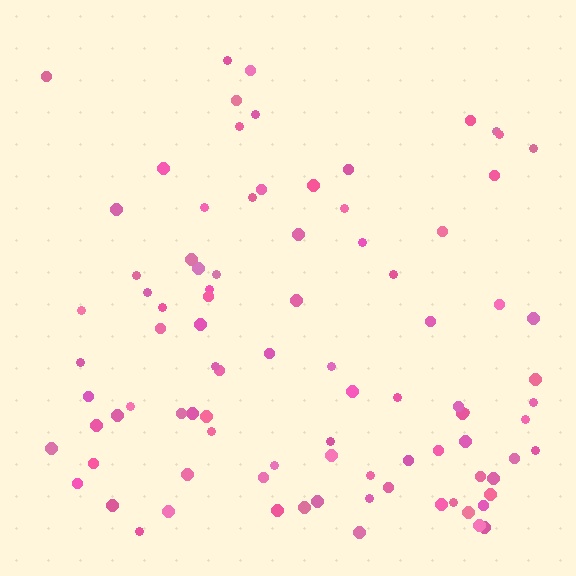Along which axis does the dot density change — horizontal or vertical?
Vertical.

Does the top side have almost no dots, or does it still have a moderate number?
Still a moderate number, just noticeably fewer than the bottom.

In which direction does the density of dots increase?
From top to bottom, with the bottom side densest.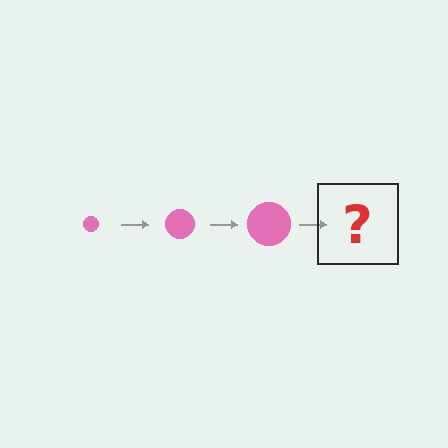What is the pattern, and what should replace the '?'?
The pattern is that the circle gets progressively larger each step. The '?' should be a pink circle, larger than the previous one.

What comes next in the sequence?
The next element should be a pink circle, larger than the previous one.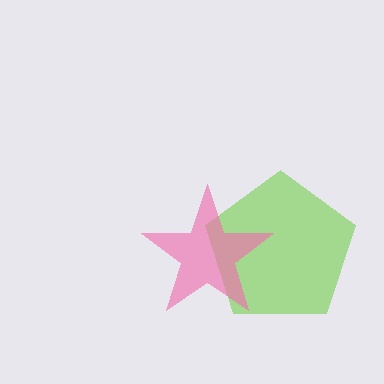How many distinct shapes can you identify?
There are 2 distinct shapes: a lime pentagon, a pink star.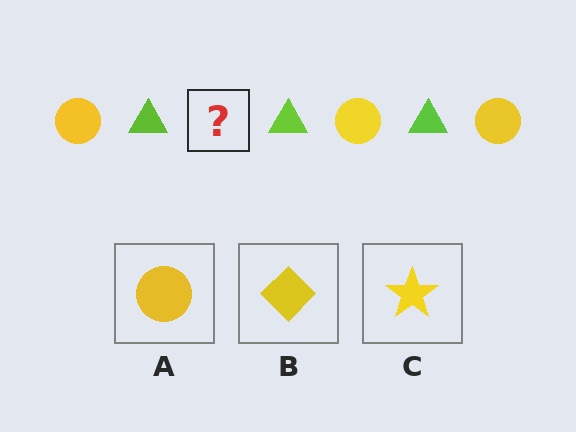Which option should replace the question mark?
Option A.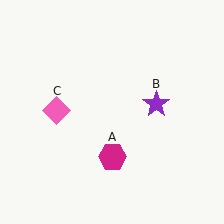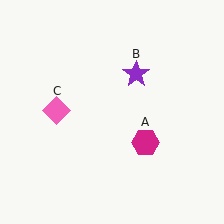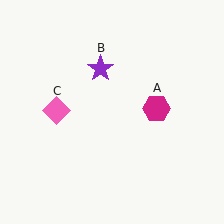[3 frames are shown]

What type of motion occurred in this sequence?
The magenta hexagon (object A), purple star (object B) rotated counterclockwise around the center of the scene.